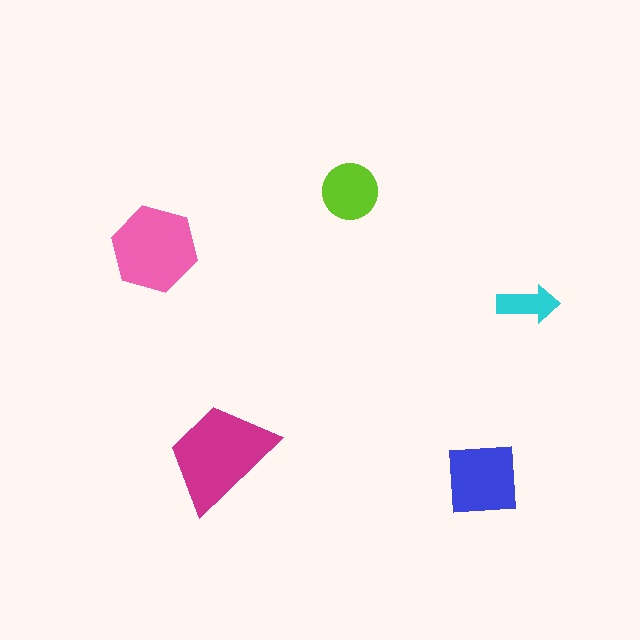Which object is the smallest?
The cyan arrow.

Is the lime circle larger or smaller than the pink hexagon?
Smaller.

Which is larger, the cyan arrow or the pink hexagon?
The pink hexagon.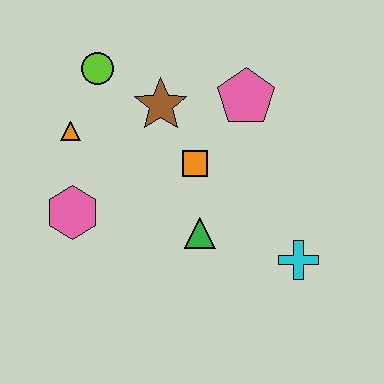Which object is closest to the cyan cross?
The green triangle is closest to the cyan cross.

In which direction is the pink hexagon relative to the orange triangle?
The pink hexagon is below the orange triangle.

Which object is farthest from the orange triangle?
The cyan cross is farthest from the orange triangle.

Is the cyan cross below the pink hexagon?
Yes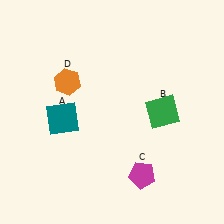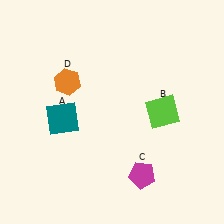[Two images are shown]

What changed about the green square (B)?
In Image 1, B is green. In Image 2, it changed to lime.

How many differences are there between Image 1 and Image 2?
There is 1 difference between the two images.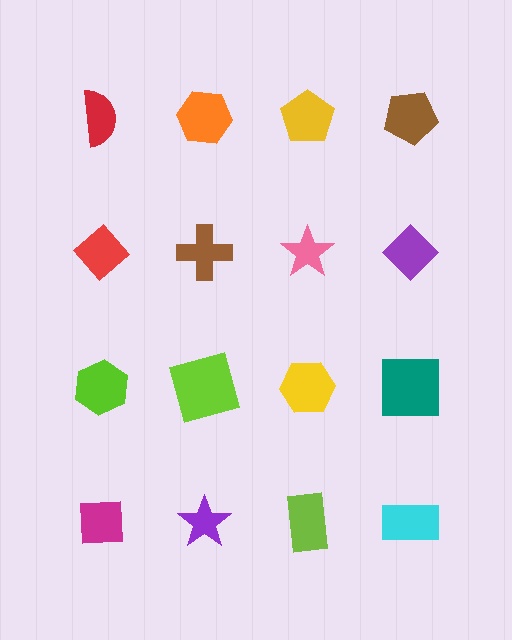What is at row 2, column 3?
A pink star.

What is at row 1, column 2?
An orange hexagon.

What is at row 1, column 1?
A red semicircle.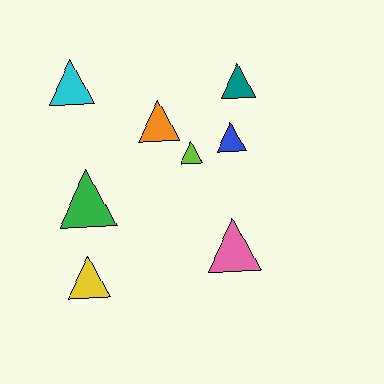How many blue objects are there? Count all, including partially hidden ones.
There is 1 blue object.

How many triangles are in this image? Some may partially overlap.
There are 8 triangles.